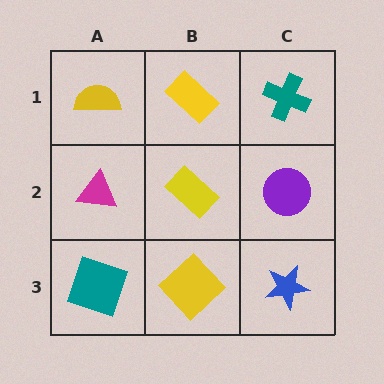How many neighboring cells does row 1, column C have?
2.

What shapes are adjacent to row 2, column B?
A yellow rectangle (row 1, column B), a yellow diamond (row 3, column B), a magenta triangle (row 2, column A), a purple circle (row 2, column C).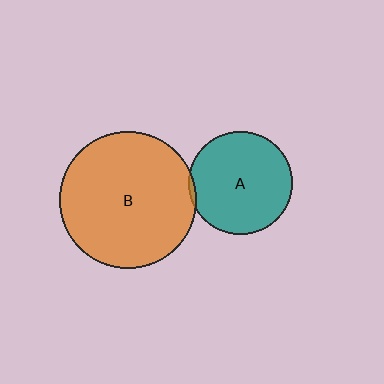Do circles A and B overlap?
Yes.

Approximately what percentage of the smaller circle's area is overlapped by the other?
Approximately 5%.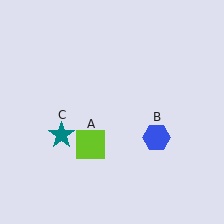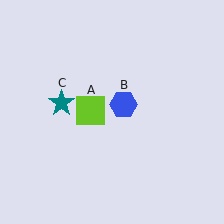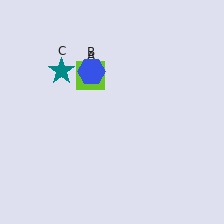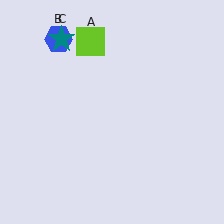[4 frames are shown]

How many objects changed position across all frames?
3 objects changed position: lime square (object A), blue hexagon (object B), teal star (object C).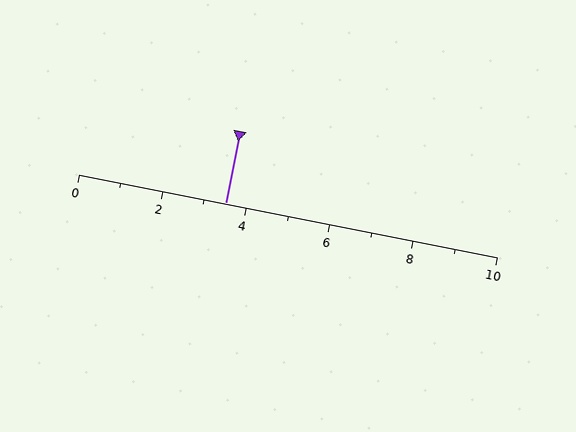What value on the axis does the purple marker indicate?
The marker indicates approximately 3.5.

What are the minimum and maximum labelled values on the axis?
The axis runs from 0 to 10.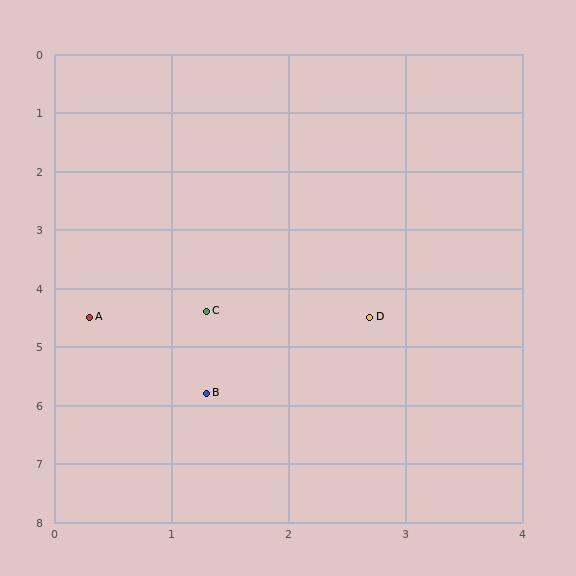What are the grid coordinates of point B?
Point B is at approximately (1.3, 5.8).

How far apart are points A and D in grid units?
Points A and D are about 2.4 grid units apart.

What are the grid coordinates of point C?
Point C is at approximately (1.3, 4.4).